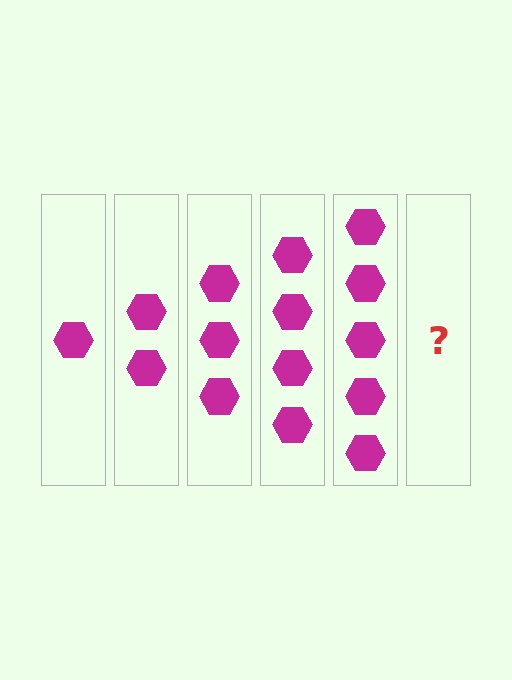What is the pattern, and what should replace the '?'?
The pattern is that each step adds one more hexagon. The '?' should be 6 hexagons.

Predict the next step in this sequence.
The next step is 6 hexagons.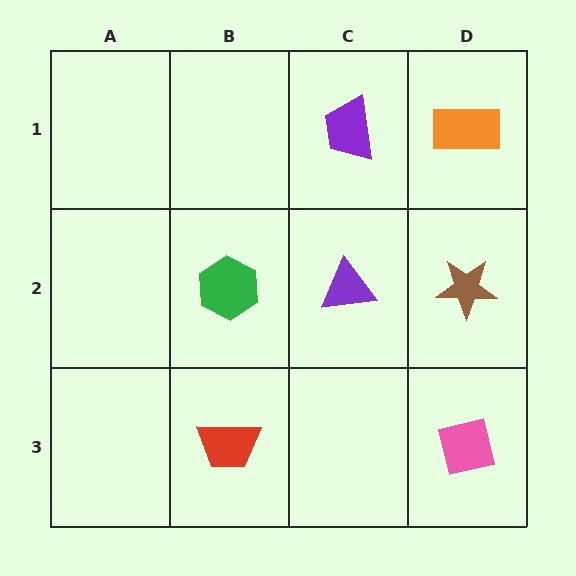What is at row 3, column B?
A red trapezoid.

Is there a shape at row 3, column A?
No, that cell is empty.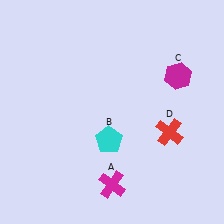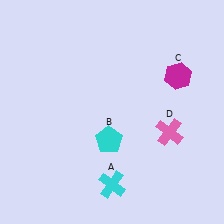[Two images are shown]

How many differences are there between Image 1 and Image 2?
There are 2 differences between the two images.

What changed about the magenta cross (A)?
In Image 1, A is magenta. In Image 2, it changed to cyan.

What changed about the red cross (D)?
In Image 1, D is red. In Image 2, it changed to pink.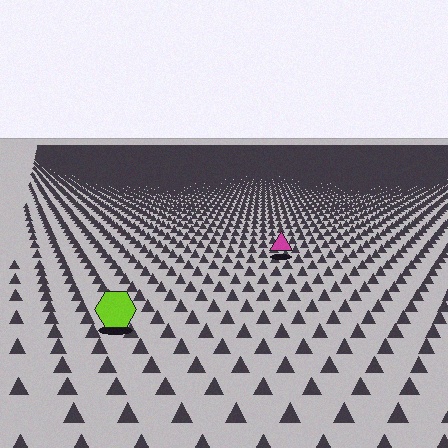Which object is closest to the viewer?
The lime hexagon is closest. The texture marks near it are larger and more spread out.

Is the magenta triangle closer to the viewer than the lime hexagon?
No. The lime hexagon is closer — you can tell from the texture gradient: the ground texture is coarser near it.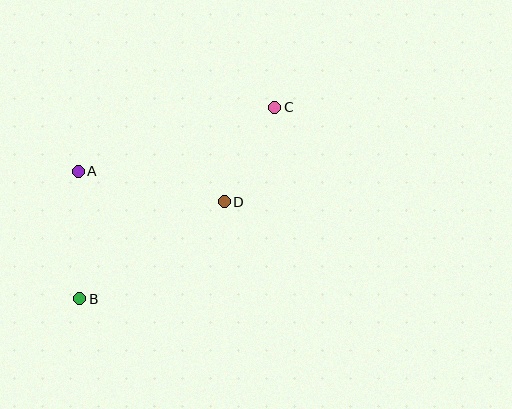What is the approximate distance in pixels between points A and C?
The distance between A and C is approximately 206 pixels.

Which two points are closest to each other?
Points C and D are closest to each other.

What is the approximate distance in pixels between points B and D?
The distance between B and D is approximately 174 pixels.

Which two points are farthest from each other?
Points B and C are farthest from each other.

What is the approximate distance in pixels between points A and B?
The distance between A and B is approximately 128 pixels.